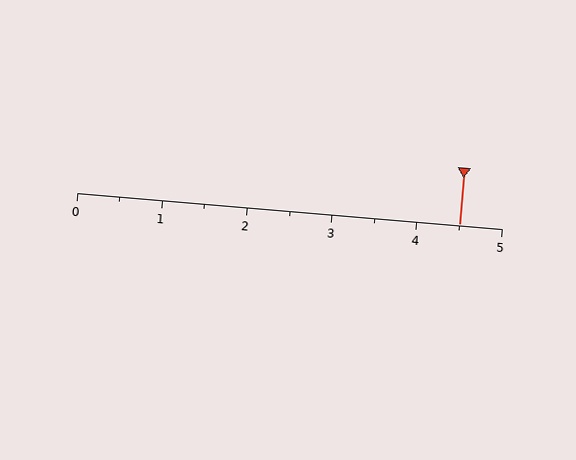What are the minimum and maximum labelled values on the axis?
The axis runs from 0 to 5.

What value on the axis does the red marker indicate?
The marker indicates approximately 4.5.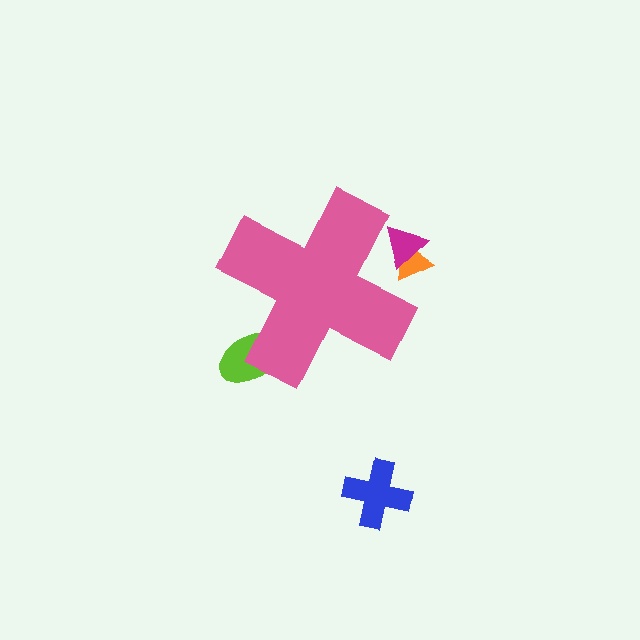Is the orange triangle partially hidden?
Yes, the orange triangle is partially hidden behind the pink cross.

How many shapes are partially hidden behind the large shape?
3 shapes are partially hidden.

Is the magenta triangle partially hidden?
Yes, the magenta triangle is partially hidden behind the pink cross.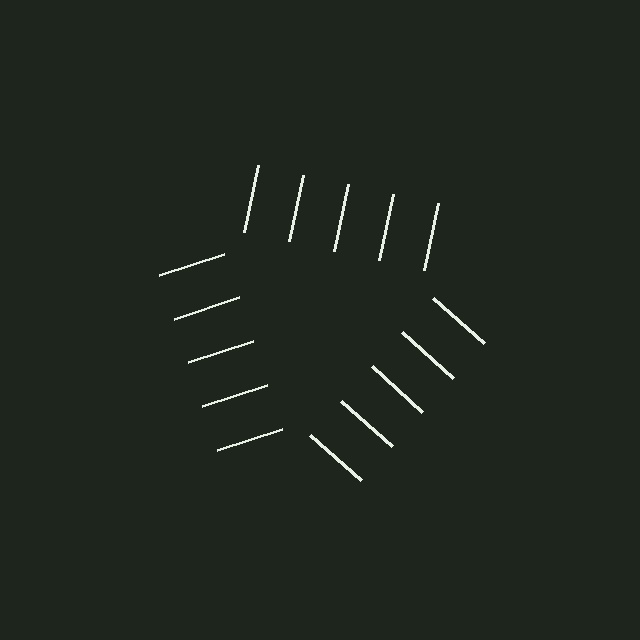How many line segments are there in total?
15 — 5 along each of the 3 edges.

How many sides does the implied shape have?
3 sides — the line-ends trace a triangle.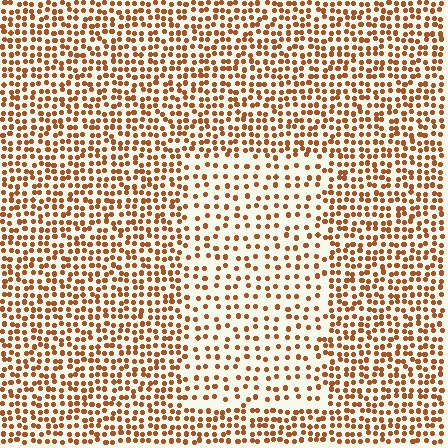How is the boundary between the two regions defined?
The boundary is defined by a change in element density (approximately 1.9x ratio). All elements are the same color, size, and shape.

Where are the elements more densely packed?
The elements are more densely packed outside the rectangle boundary.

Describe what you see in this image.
The image contains small brown elements arranged at two different densities. A rectangle-shaped region is visible where the elements are less densely packed than the surrounding area.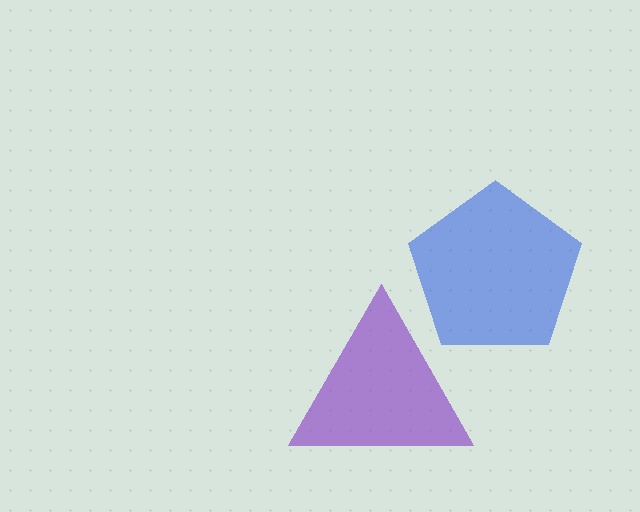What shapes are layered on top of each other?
The layered shapes are: a blue pentagon, a purple triangle.